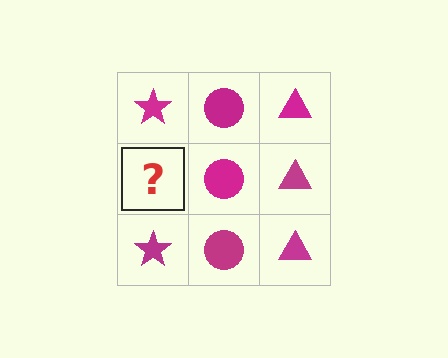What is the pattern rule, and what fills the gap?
The rule is that each column has a consistent shape. The gap should be filled with a magenta star.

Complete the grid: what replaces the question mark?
The question mark should be replaced with a magenta star.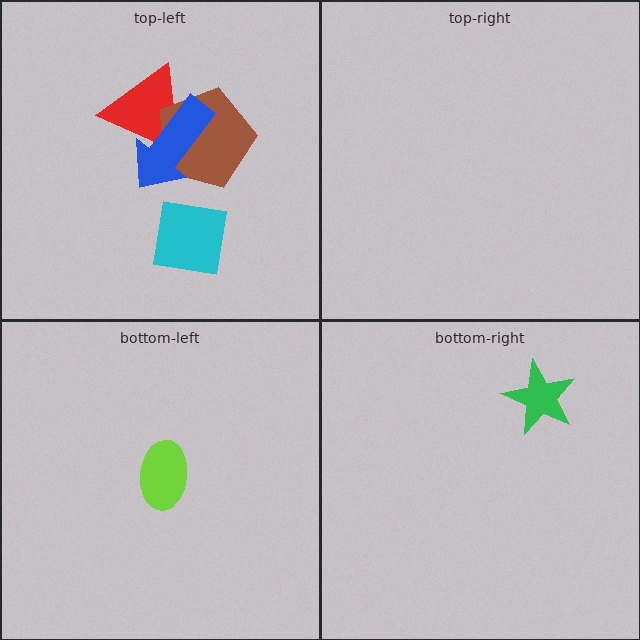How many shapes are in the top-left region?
4.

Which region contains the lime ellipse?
The bottom-left region.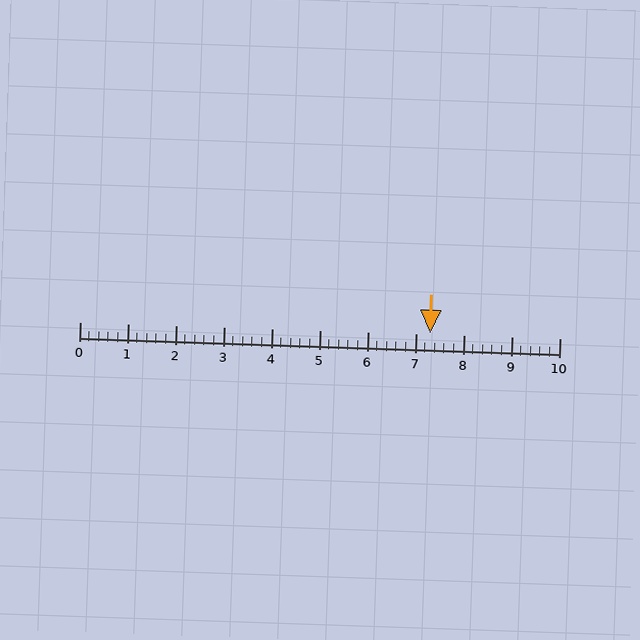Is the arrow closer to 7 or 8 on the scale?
The arrow is closer to 7.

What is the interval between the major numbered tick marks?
The major tick marks are spaced 1 units apart.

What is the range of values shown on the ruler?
The ruler shows values from 0 to 10.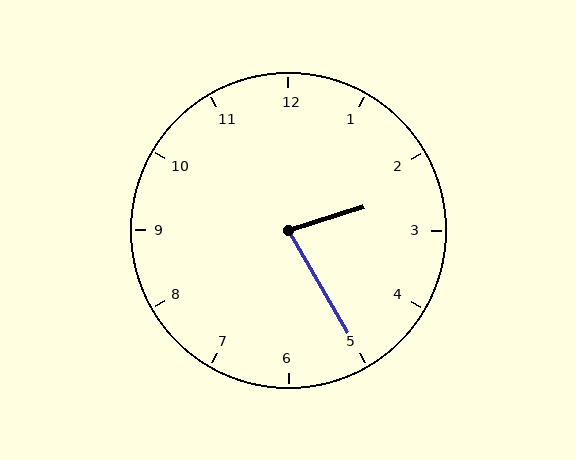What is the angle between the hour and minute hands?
Approximately 78 degrees.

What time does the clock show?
2:25.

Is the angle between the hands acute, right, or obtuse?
It is acute.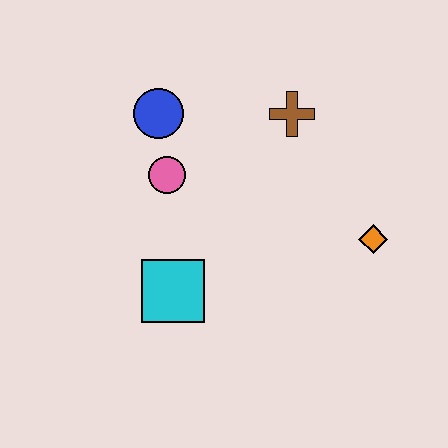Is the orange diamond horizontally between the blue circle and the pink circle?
No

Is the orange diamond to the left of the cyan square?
No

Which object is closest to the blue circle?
The pink circle is closest to the blue circle.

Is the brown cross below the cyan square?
No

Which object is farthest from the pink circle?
The orange diamond is farthest from the pink circle.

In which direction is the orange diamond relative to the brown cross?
The orange diamond is below the brown cross.